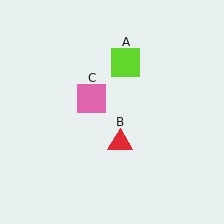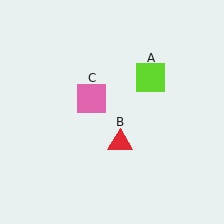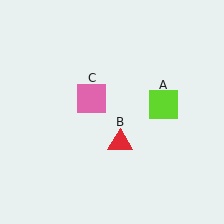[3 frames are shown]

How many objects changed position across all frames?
1 object changed position: lime square (object A).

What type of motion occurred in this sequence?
The lime square (object A) rotated clockwise around the center of the scene.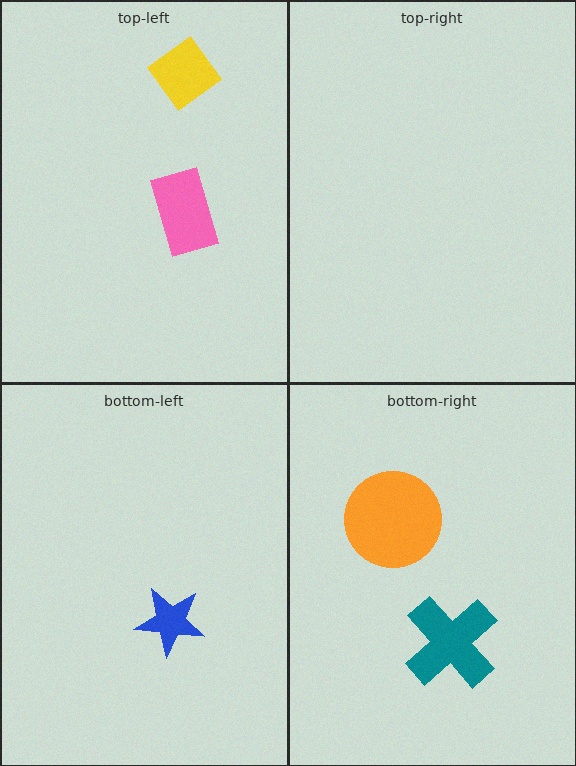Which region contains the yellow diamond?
The top-left region.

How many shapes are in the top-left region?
2.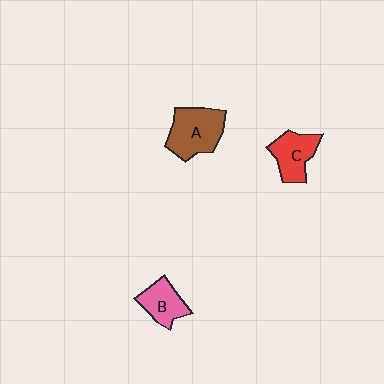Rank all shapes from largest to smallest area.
From largest to smallest: A (brown), C (red), B (pink).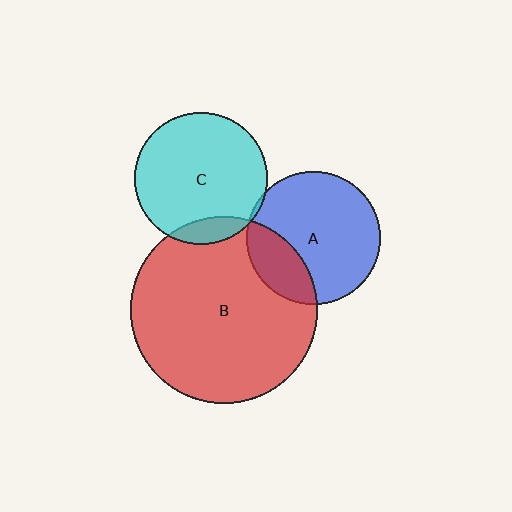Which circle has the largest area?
Circle B (red).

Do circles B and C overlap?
Yes.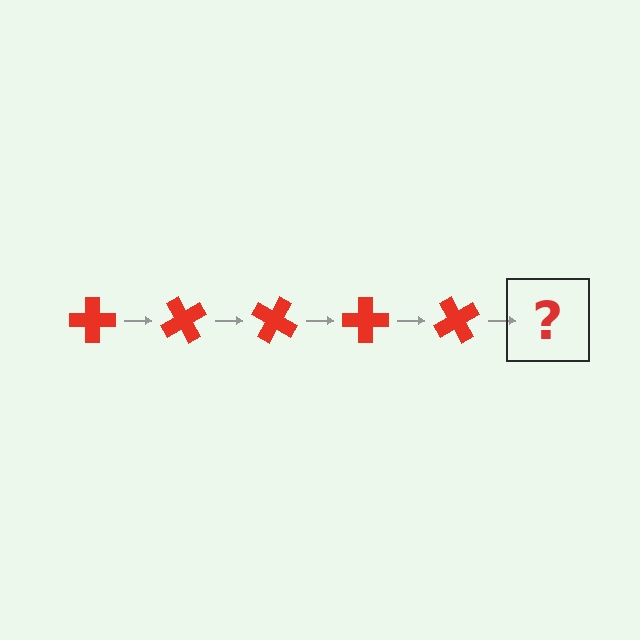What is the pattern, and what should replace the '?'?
The pattern is that the cross rotates 60 degrees each step. The '?' should be a red cross rotated 300 degrees.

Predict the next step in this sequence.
The next step is a red cross rotated 300 degrees.